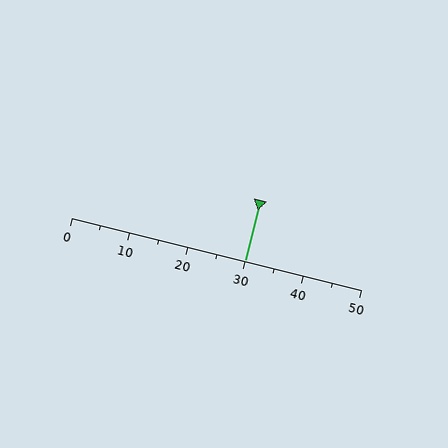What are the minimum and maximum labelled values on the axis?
The axis runs from 0 to 50.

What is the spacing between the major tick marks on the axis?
The major ticks are spaced 10 apart.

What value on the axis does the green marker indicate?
The marker indicates approximately 30.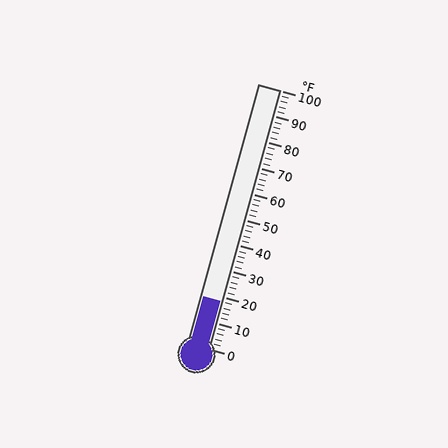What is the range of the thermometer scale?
The thermometer scale ranges from 0°F to 100°F.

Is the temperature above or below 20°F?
The temperature is below 20°F.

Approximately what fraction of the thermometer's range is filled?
The thermometer is filled to approximately 20% of its range.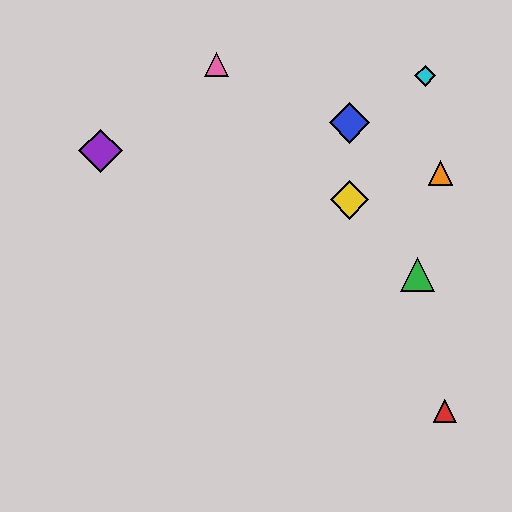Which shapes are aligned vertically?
The blue diamond, the yellow diamond are aligned vertically.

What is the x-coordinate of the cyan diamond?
The cyan diamond is at x≈425.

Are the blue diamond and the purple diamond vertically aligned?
No, the blue diamond is at x≈349 and the purple diamond is at x≈100.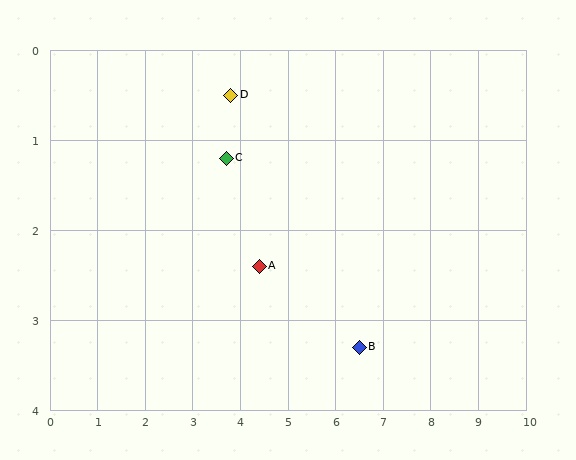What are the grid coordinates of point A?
Point A is at approximately (4.4, 2.4).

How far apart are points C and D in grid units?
Points C and D are about 0.7 grid units apart.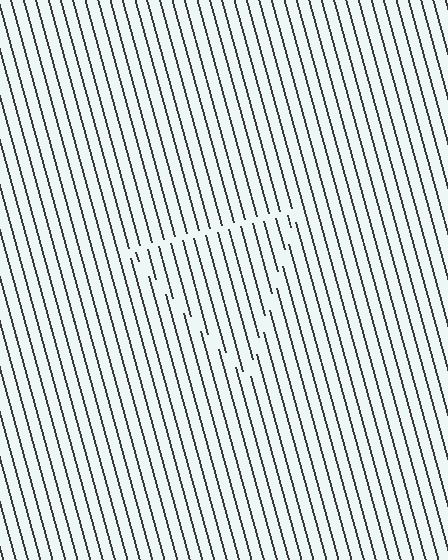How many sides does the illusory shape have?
3 sides — the line-ends trace a triangle.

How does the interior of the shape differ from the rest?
The interior of the shape contains the same grating, shifted by half a period — the contour is defined by the phase discontinuity where line-ends from the inner and outer gratings abut.